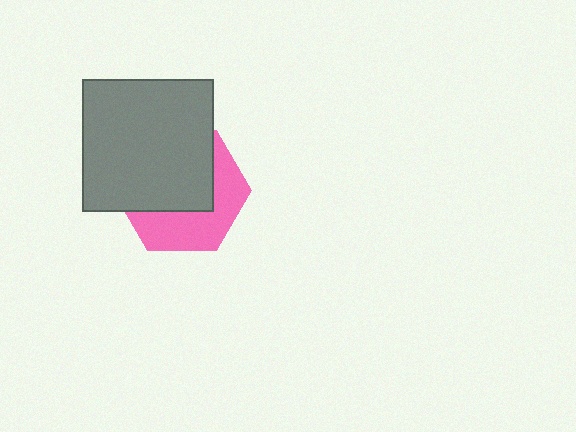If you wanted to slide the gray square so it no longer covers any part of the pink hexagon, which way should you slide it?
Slide it up — that is the most direct way to separate the two shapes.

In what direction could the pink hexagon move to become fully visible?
The pink hexagon could move down. That would shift it out from behind the gray square entirely.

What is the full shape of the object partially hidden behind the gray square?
The partially hidden object is a pink hexagon.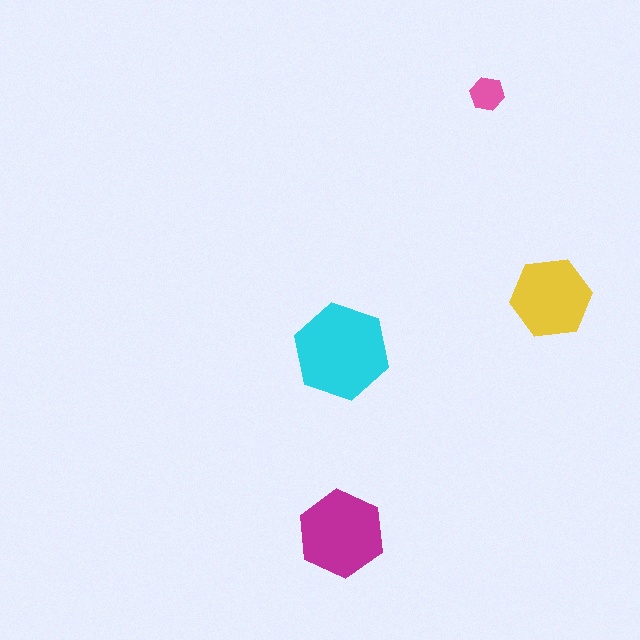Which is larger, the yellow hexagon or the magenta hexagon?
The magenta one.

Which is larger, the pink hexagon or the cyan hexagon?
The cyan one.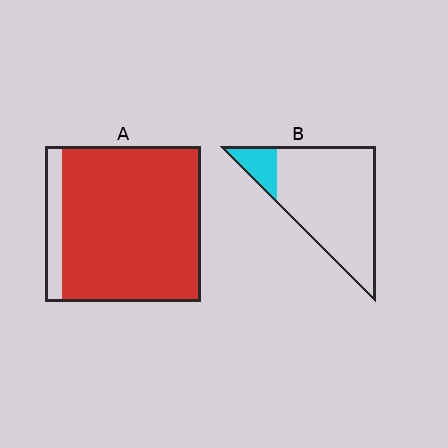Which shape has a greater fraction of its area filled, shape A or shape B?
Shape A.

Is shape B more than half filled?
No.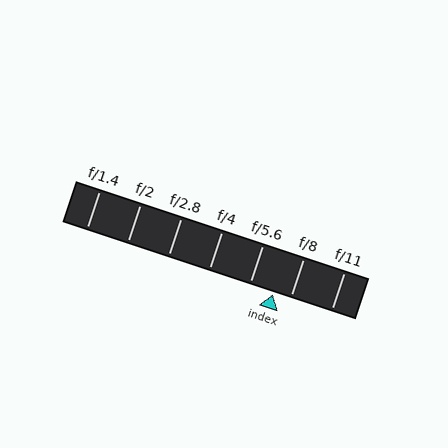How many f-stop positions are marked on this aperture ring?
There are 7 f-stop positions marked.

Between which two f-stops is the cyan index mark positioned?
The index mark is between f/5.6 and f/8.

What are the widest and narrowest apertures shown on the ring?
The widest aperture shown is f/1.4 and the narrowest is f/11.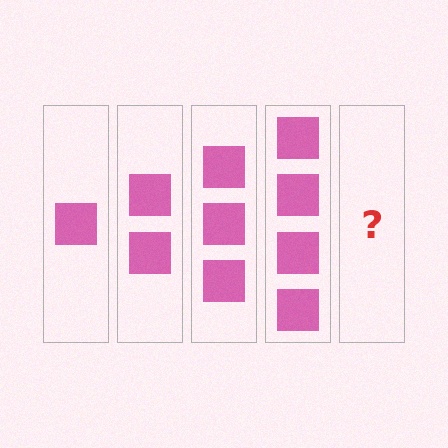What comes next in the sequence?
The next element should be 5 squares.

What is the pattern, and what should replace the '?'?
The pattern is that each step adds one more square. The '?' should be 5 squares.